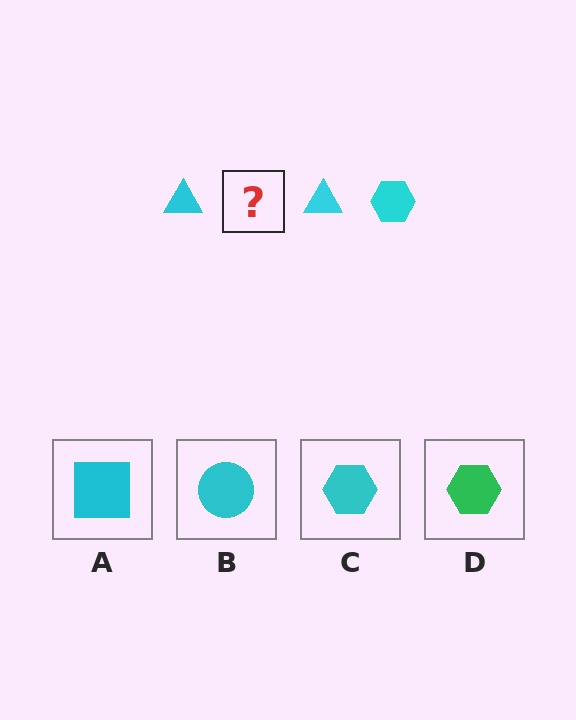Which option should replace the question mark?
Option C.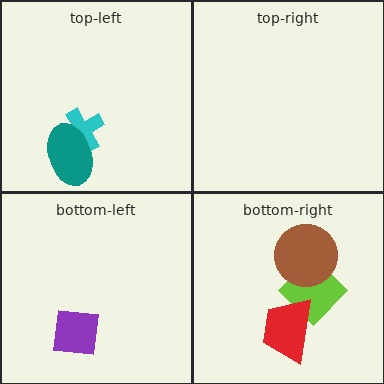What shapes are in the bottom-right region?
The lime diamond, the brown circle, the red trapezoid.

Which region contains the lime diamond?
The bottom-right region.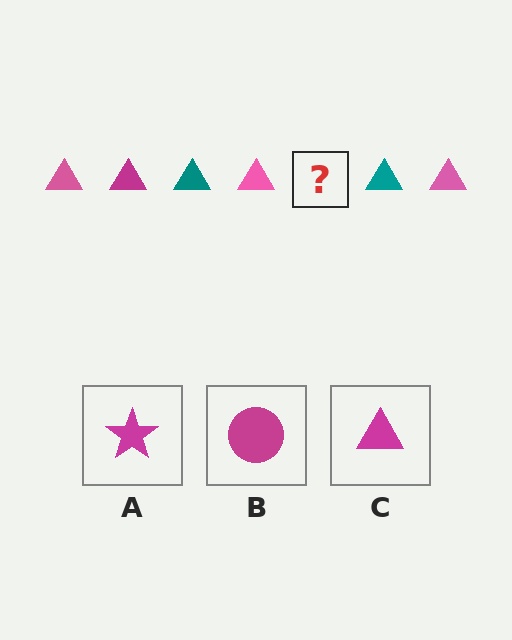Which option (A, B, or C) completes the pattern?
C.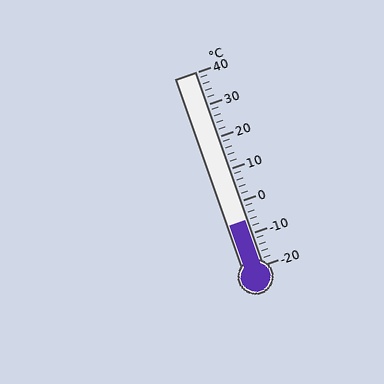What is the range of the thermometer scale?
The thermometer scale ranges from -20°C to 40°C.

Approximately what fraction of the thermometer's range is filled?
The thermometer is filled to approximately 25% of its range.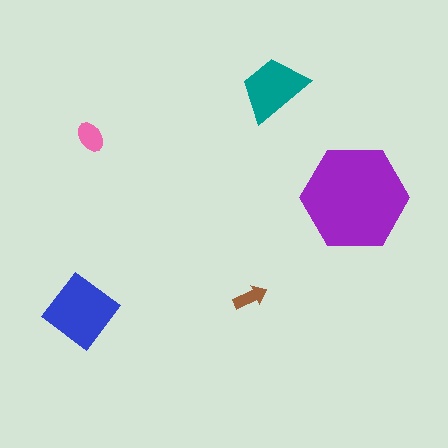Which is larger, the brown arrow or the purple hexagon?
The purple hexagon.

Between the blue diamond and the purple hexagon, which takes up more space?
The purple hexagon.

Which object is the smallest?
The brown arrow.